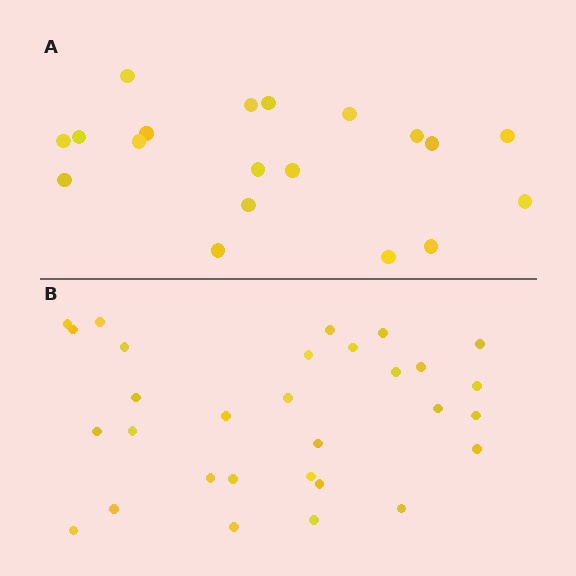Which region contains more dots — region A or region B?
Region B (the bottom region) has more dots.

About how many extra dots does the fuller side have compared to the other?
Region B has roughly 12 or so more dots than region A.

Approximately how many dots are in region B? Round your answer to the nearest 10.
About 30 dots.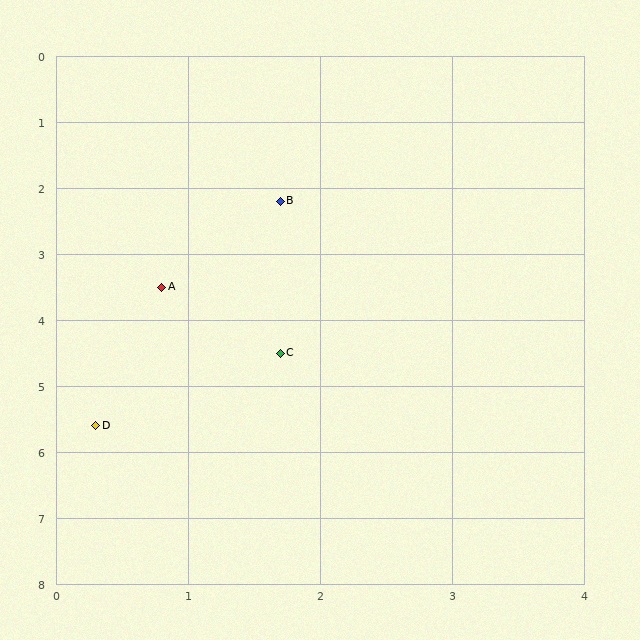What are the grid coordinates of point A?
Point A is at approximately (0.8, 3.5).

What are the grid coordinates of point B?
Point B is at approximately (1.7, 2.2).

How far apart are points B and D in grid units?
Points B and D are about 3.7 grid units apart.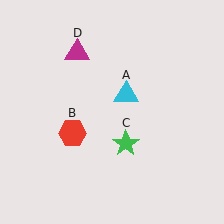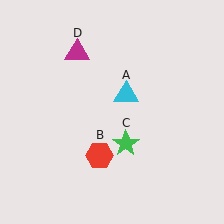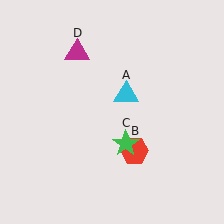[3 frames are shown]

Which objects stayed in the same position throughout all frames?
Cyan triangle (object A) and green star (object C) and magenta triangle (object D) remained stationary.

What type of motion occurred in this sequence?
The red hexagon (object B) rotated counterclockwise around the center of the scene.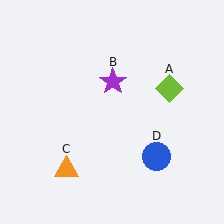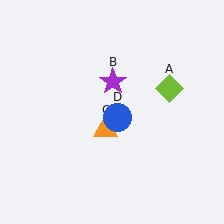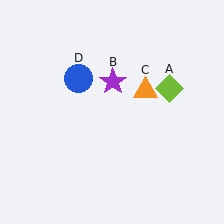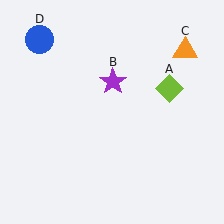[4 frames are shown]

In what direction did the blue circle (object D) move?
The blue circle (object D) moved up and to the left.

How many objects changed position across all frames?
2 objects changed position: orange triangle (object C), blue circle (object D).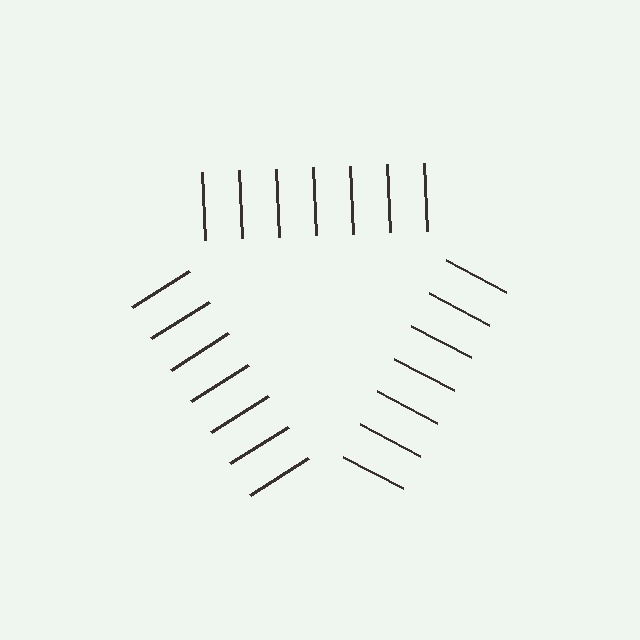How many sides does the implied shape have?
3 sides — the line-ends trace a triangle.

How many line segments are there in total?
21 — 7 along each of the 3 edges.